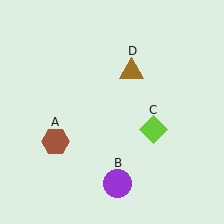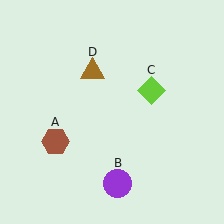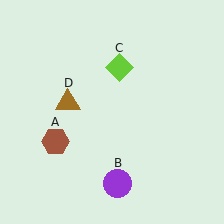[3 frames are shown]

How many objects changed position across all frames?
2 objects changed position: lime diamond (object C), brown triangle (object D).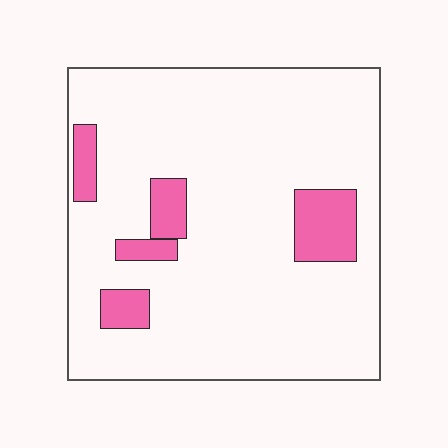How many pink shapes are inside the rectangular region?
5.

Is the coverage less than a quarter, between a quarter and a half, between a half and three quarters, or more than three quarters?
Less than a quarter.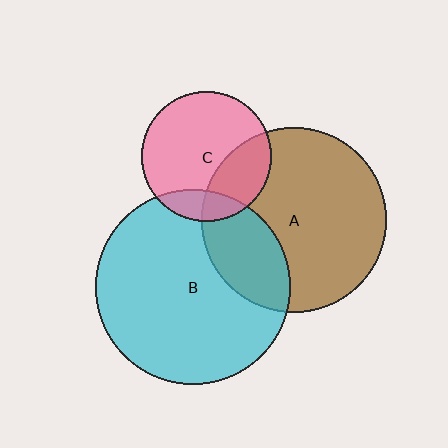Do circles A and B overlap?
Yes.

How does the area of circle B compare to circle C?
Approximately 2.2 times.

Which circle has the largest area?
Circle B (cyan).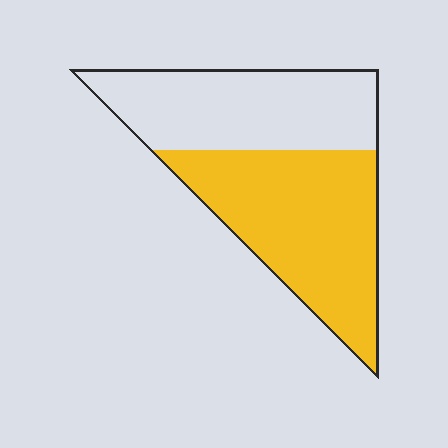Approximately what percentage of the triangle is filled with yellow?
Approximately 55%.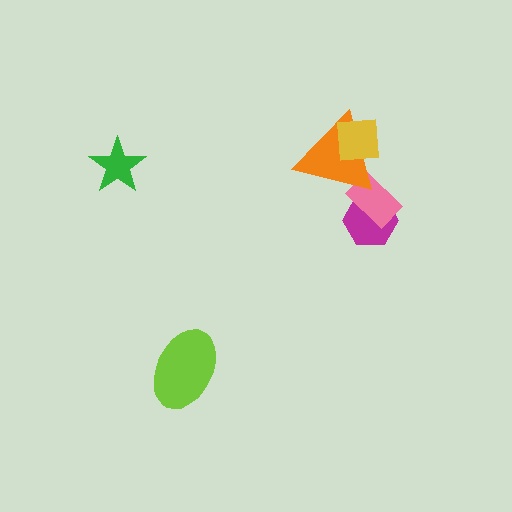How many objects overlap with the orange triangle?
2 objects overlap with the orange triangle.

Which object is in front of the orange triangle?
The yellow square is in front of the orange triangle.